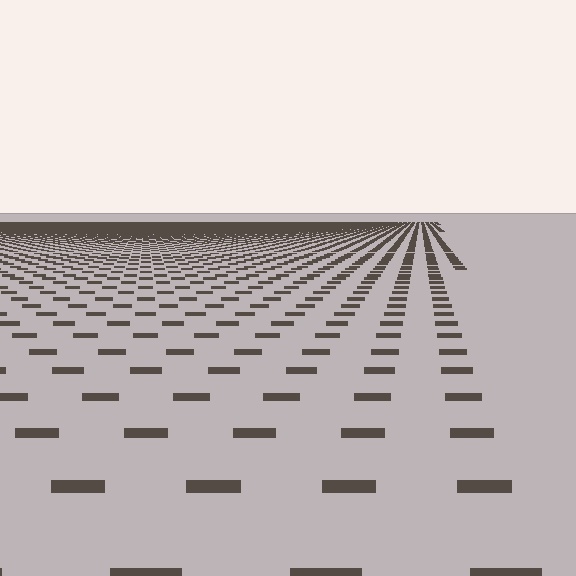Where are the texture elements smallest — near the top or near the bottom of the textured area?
Near the top.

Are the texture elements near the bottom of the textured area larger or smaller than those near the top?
Larger. Near the bottom, elements are closer to the viewer and appear at a bigger on-screen size.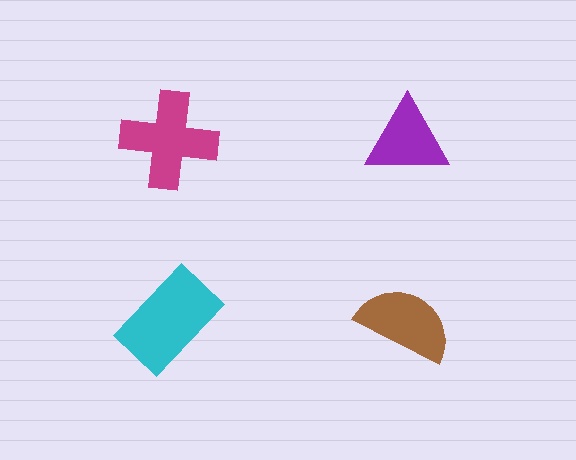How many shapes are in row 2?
2 shapes.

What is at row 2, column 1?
A cyan rectangle.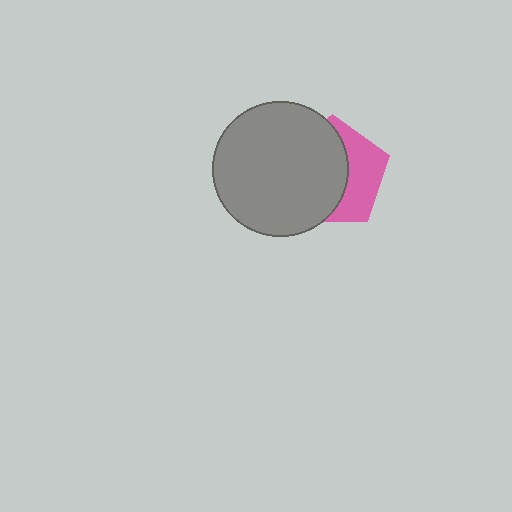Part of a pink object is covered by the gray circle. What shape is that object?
It is a pentagon.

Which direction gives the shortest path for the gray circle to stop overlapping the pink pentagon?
Moving left gives the shortest separation.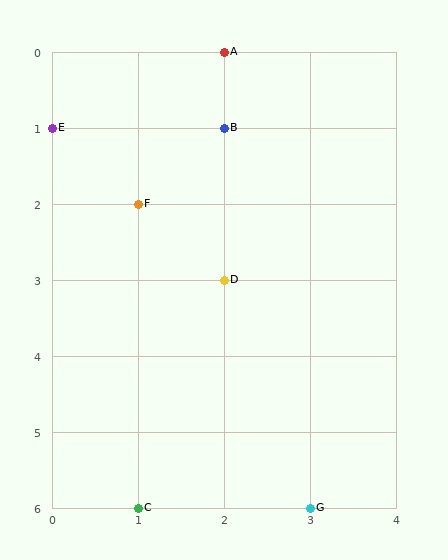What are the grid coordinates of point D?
Point D is at grid coordinates (2, 3).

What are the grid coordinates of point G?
Point G is at grid coordinates (3, 6).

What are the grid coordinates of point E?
Point E is at grid coordinates (0, 1).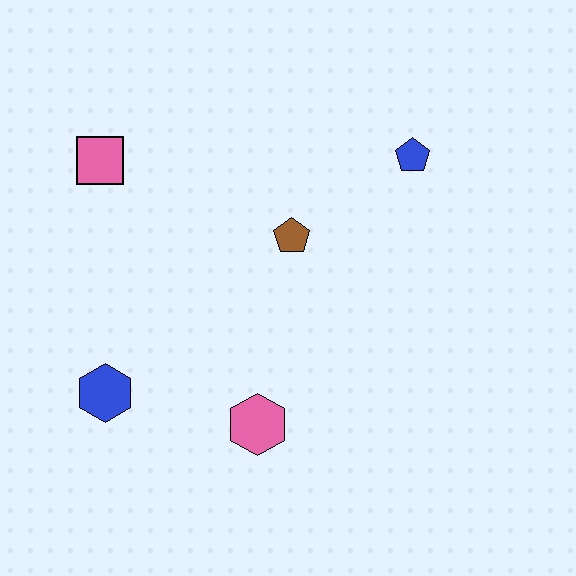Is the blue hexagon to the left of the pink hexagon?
Yes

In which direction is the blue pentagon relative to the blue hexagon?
The blue pentagon is to the right of the blue hexagon.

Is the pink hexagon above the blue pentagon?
No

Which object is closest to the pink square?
The brown pentagon is closest to the pink square.